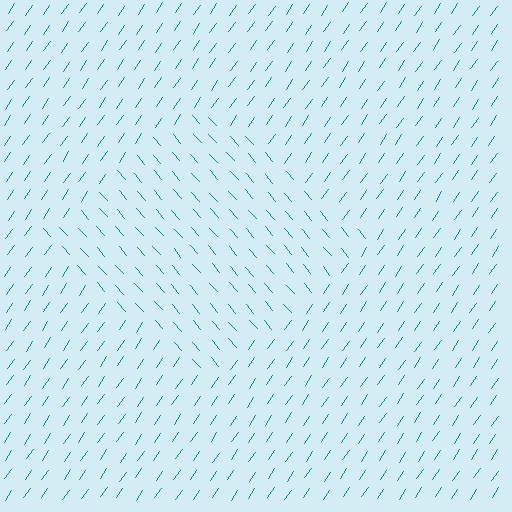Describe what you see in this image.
The image is filled with small teal line segments. A diamond region in the image has lines oriented differently from the surrounding lines, creating a visible texture boundary.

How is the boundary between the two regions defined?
The boundary is defined purely by a change in line orientation (approximately 75 degrees difference). All lines are the same color and thickness.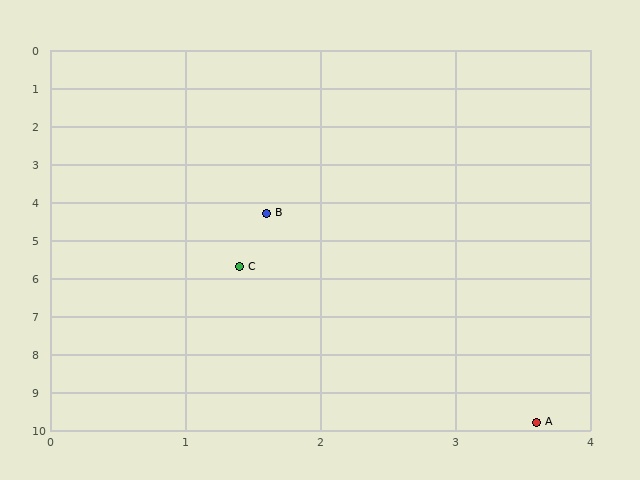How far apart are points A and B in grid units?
Points A and B are about 5.9 grid units apart.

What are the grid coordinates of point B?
Point B is at approximately (1.6, 4.3).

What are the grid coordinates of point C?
Point C is at approximately (1.4, 5.7).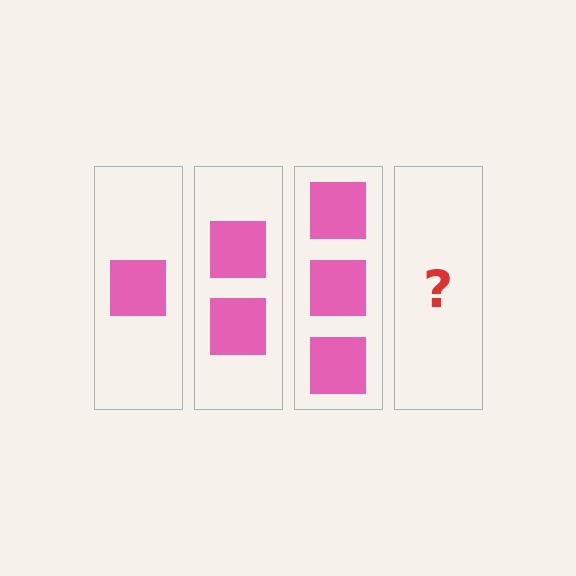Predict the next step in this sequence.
The next step is 4 squares.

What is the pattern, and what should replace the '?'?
The pattern is that each step adds one more square. The '?' should be 4 squares.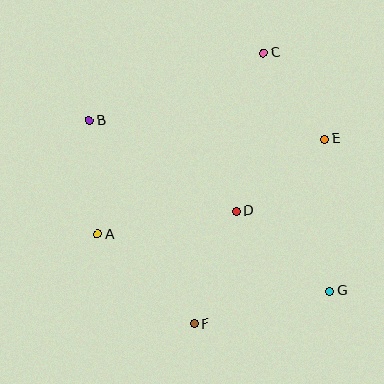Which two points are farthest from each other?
Points B and G are farthest from each other.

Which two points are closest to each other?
Points C and E are closest to each other.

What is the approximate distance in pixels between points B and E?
The distance between B and E is approximately 236 pixels.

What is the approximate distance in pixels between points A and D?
The distance between A and D is approximately 141 pixels.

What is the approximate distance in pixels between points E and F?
The distance between E and F is approximately 226 pixels.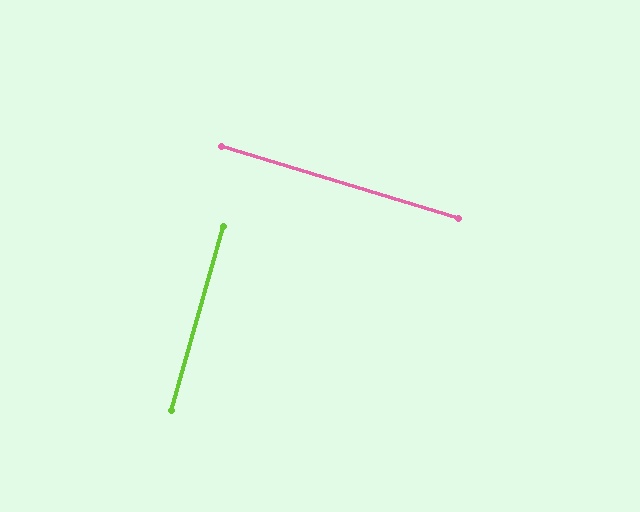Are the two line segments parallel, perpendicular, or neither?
Perpendicular — they meet at approximately 89°.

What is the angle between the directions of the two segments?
Approximately 89 degrees.